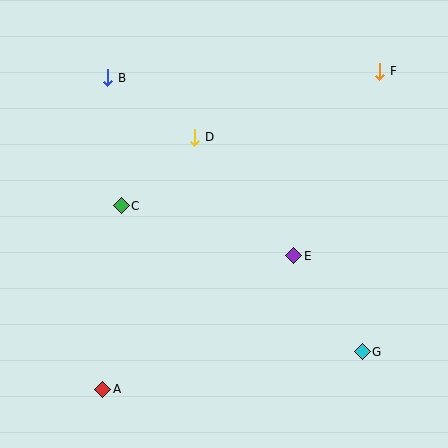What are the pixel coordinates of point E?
Point E is at (294, 256).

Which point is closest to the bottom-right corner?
Point G is closest to the bottom-right corner.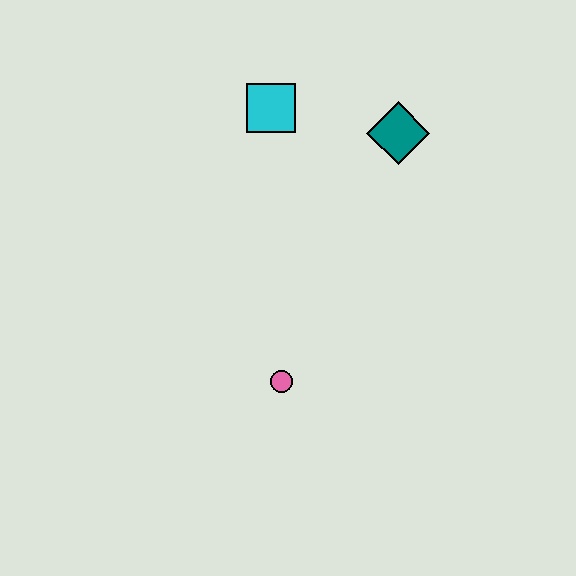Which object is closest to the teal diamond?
The cyan square is closest to the teal diamond.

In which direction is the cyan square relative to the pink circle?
The cyan square is above the pink circle.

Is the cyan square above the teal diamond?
Yes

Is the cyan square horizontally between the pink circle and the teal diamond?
No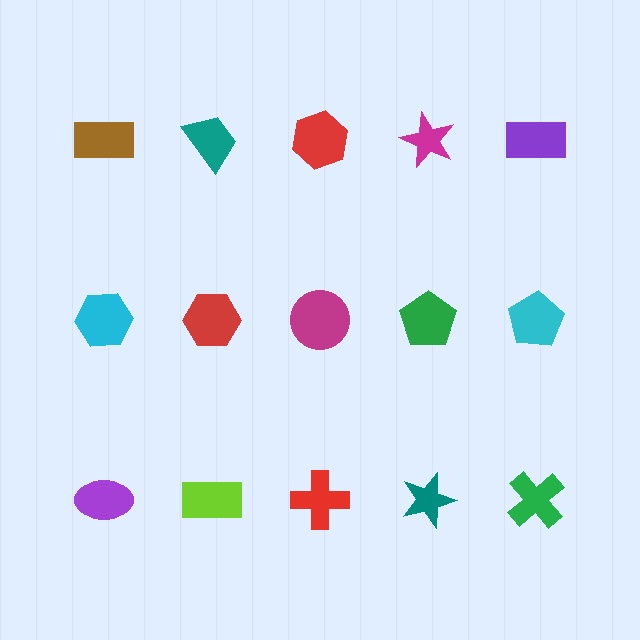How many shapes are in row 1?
5 shapes.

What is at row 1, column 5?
A purple rectangle.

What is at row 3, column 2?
A lime rectangle.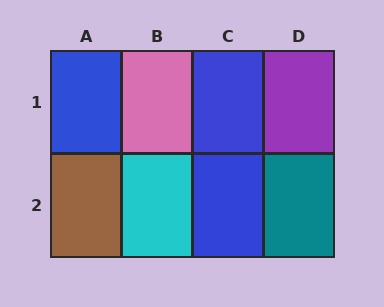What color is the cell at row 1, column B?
Pink.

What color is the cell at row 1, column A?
Blue.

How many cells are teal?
1 cell is teal.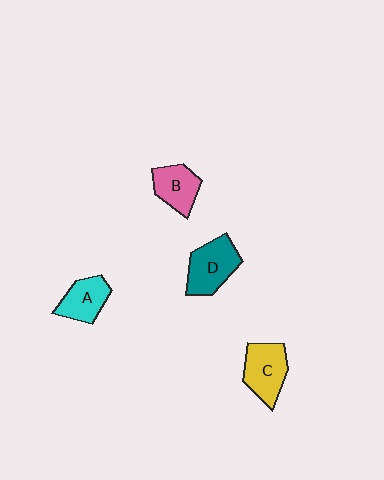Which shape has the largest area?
Shape D (teal).